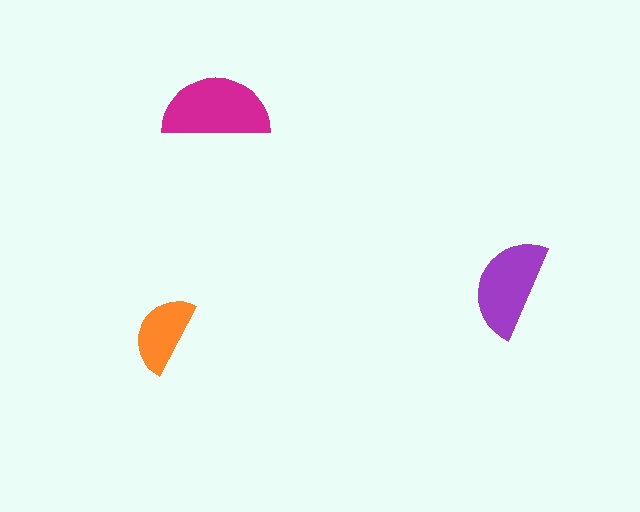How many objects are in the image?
There are 3 objects in the image.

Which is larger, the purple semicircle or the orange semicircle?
The purple one.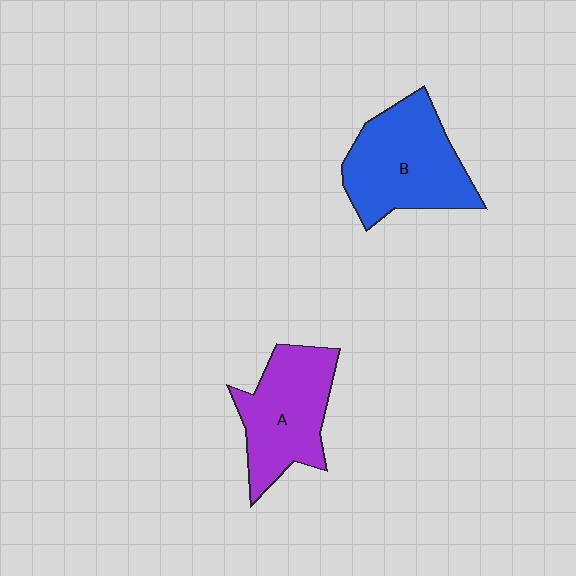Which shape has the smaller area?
Shape A (purple).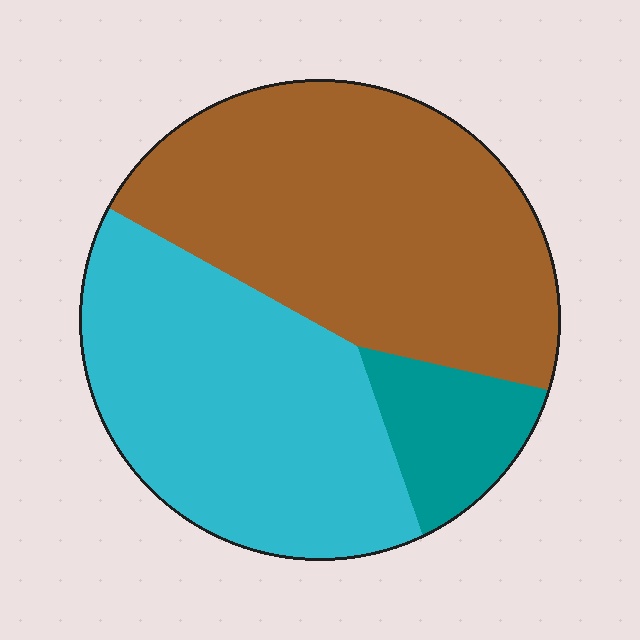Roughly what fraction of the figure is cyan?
Cyan covers 41% of the figure.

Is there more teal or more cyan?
Cyan.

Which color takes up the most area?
Brown, at roughly 50%.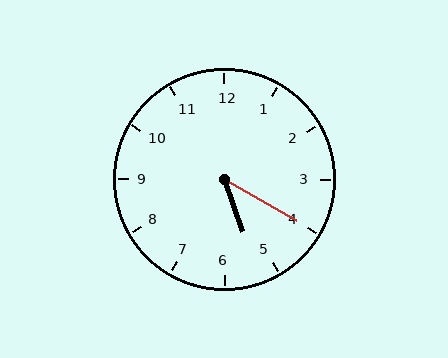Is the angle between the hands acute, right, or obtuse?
It is acute.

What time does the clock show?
5:20.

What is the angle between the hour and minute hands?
Approximately 40 degrees.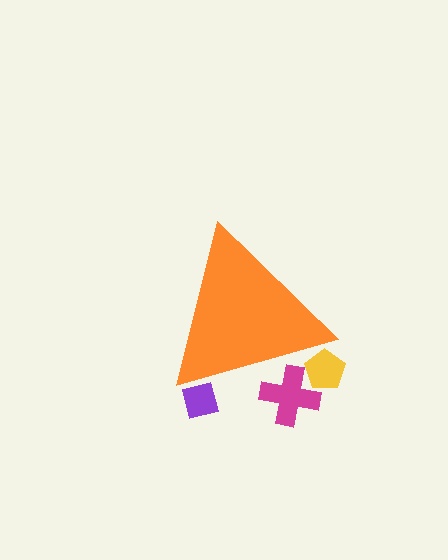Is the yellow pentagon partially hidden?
Yes, the yellow pentagon is partially hidden behind the orange triangle.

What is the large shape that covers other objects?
An orange triangle.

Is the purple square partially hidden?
Yes, the purple square is partially hidden behind the orange triangle.